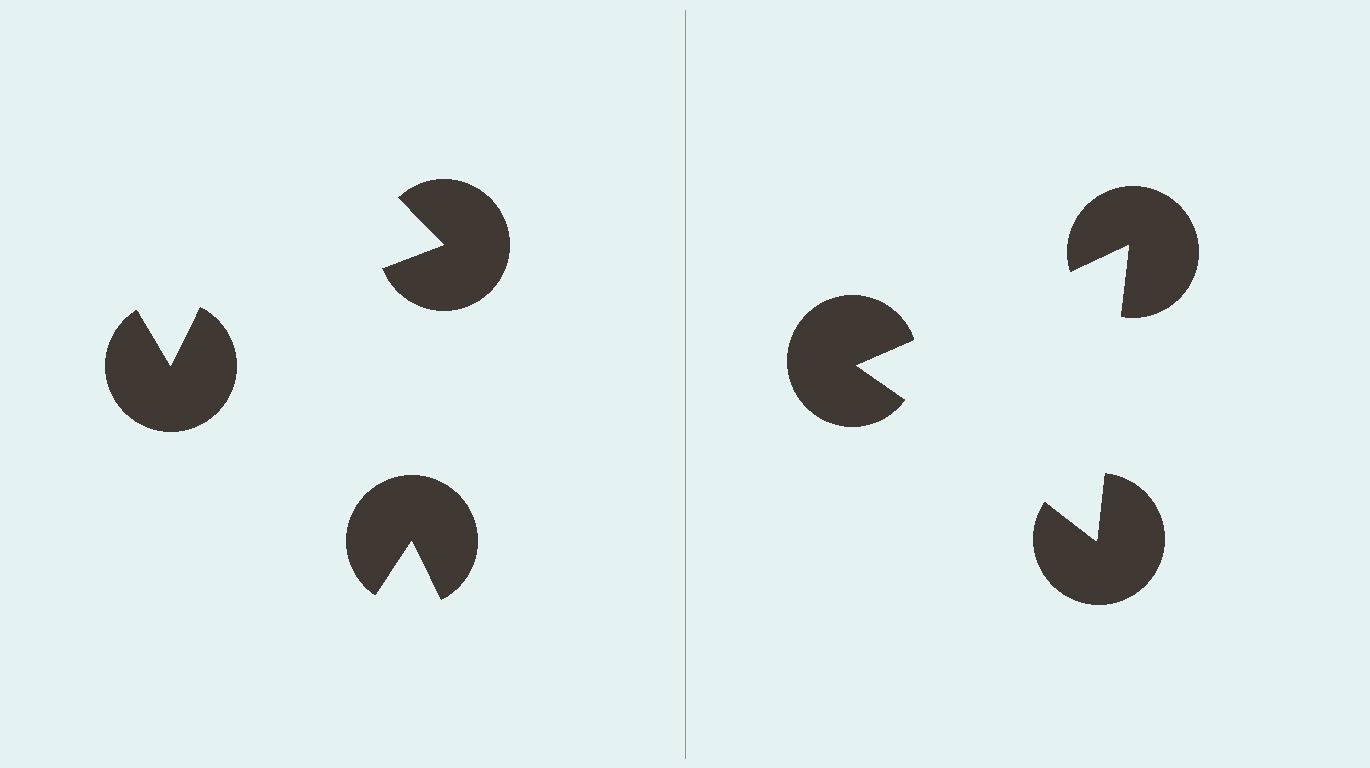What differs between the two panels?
The pac-man discs are positioned identically on both sides; only the wedge orientations differ. On the right they align to a triangle; on the left they are misaligned.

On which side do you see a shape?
An illusory triangle appears on the right side. On the left side the wedge cuts are rotated, so no coherent shape forms.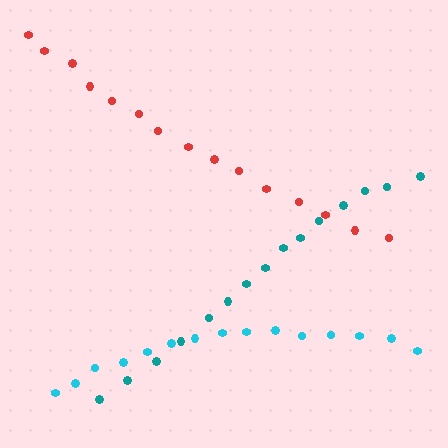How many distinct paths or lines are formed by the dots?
There are 3 distinct paths.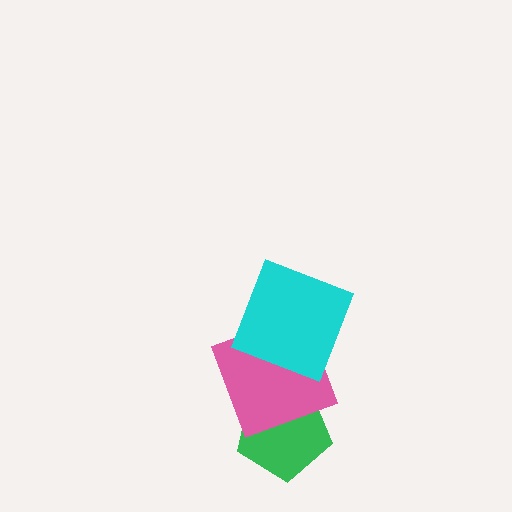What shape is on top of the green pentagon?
The pink square is on top of the green pentagon.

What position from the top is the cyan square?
The cyan square is 1st from the top.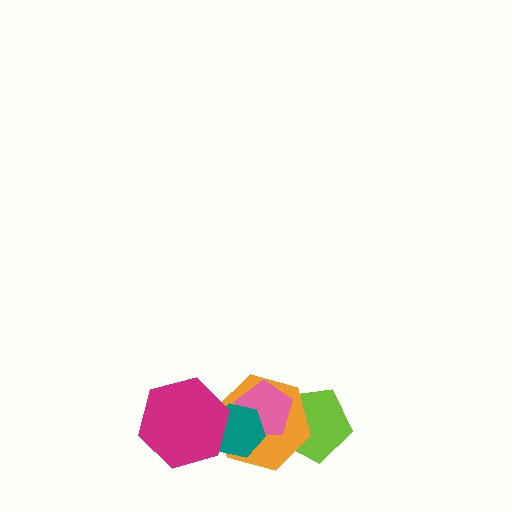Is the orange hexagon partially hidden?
Yes, it is partially covered by another shape.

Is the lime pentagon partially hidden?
Yes, it is partially covered by another shape.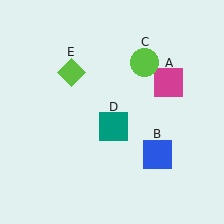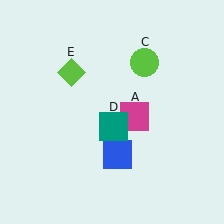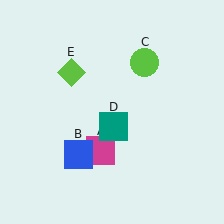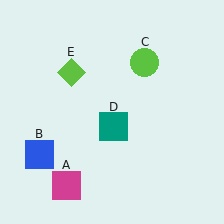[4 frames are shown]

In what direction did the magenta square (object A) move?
The magenta square (object A) moved down and to the left.